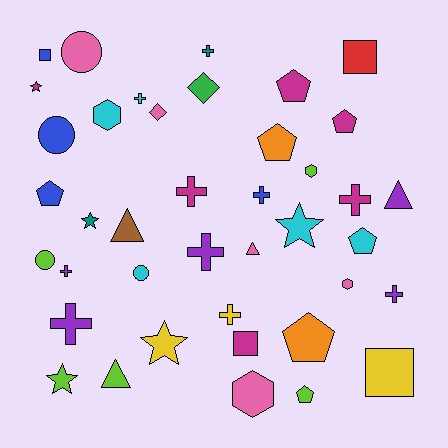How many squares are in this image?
There are 4 squares.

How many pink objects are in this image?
There are 5 pink objects.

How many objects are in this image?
There are 40 objects.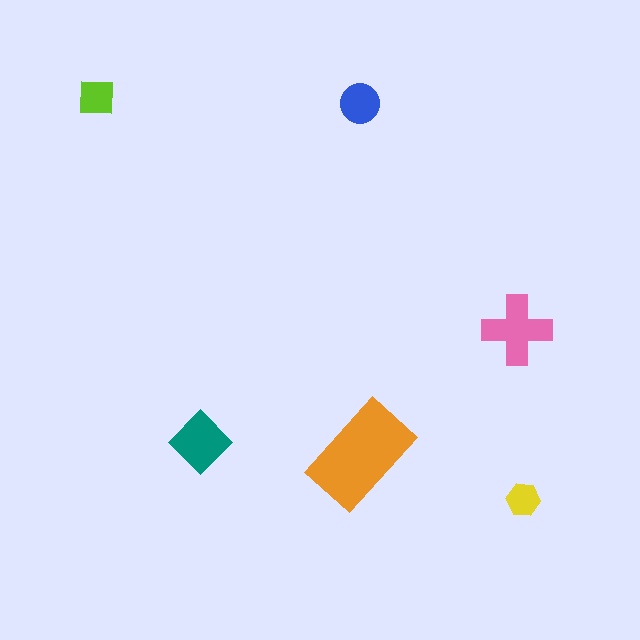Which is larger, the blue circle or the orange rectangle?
The orange rectangle.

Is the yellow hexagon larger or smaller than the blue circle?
Smaller.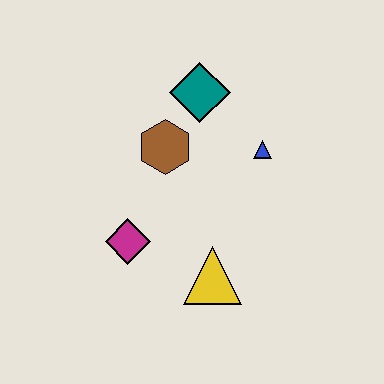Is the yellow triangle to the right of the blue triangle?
No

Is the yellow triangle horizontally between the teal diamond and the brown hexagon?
No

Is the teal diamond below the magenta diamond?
No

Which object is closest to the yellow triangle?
The magenta diamond is closest to the yellow triangle.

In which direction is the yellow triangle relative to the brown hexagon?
The yellow triangle is below the brown hexagon.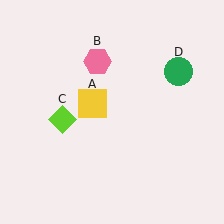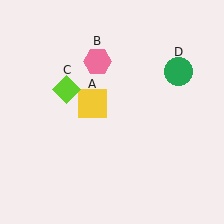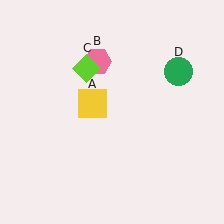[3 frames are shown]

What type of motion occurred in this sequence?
The lime diamond (object C) rotated clockwise around the center of the scene.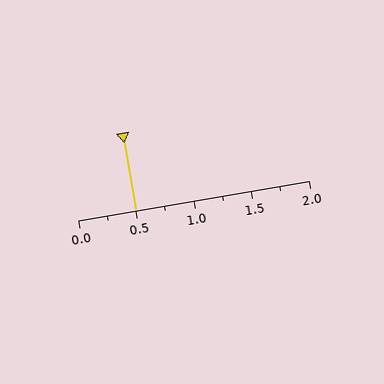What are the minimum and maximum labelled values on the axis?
The axis runs from 0.0 to 2.0.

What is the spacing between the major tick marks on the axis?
The major ticks are spaced 0.5 apart.